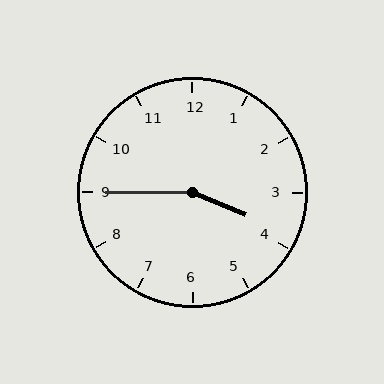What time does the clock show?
3:45.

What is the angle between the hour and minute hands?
Approximately 158 degrees.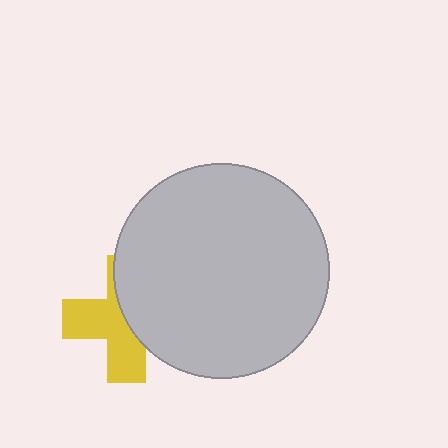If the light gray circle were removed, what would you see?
You would see the complete yellow cross.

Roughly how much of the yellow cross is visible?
About half of it is visible (roughly 52%).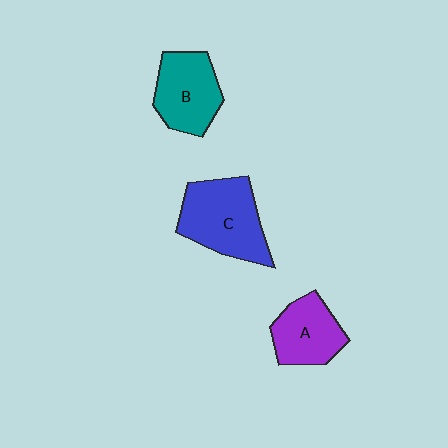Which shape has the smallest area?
Shape A (purple).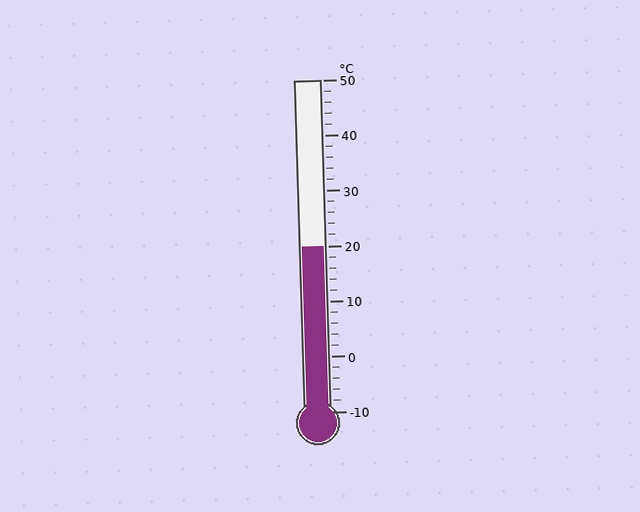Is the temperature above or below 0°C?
The temperature is above 0°C.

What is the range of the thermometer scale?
The thermometer scale ranges from -10°C to 50°C.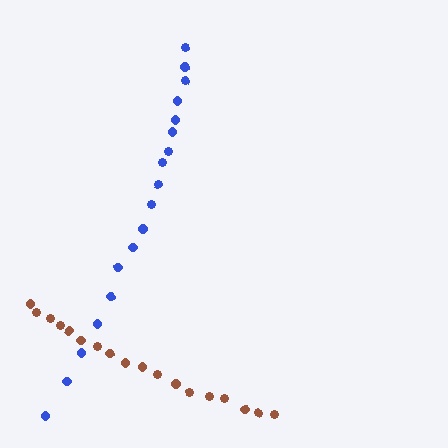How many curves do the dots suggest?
There are 2 distinct paths.